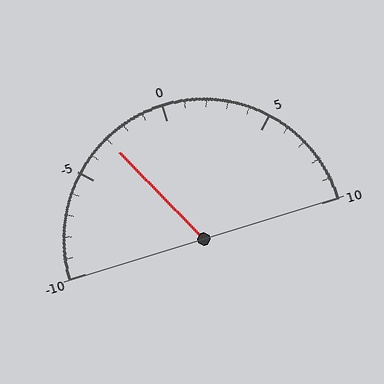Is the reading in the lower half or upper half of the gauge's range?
The reading is in the lower half of the range (-10 to 10).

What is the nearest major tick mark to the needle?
The nearest major tick mark is -5.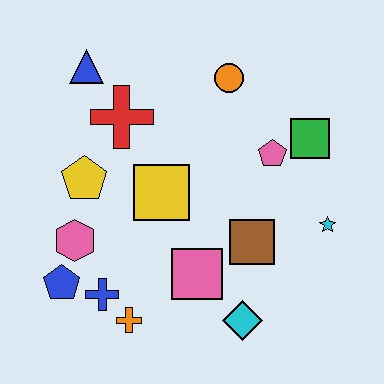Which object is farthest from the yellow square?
The cyan star is farthest from the yellow square.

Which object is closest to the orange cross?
The blue cross is closest to the orange cross.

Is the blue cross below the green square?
Yes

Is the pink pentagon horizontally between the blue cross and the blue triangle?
No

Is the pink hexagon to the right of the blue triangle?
No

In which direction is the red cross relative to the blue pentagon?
The red cross is above the blue pentagon.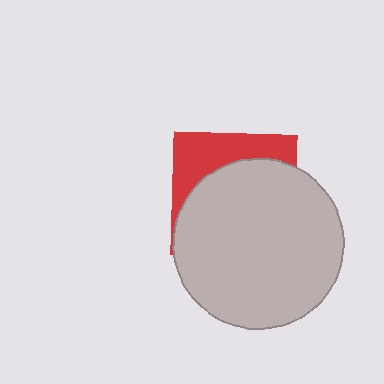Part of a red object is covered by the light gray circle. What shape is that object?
It is a square.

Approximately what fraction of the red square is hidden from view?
Roughly 68% of the red square is hidden behind the light gray circle.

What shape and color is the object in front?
The object in front is a light gray circle.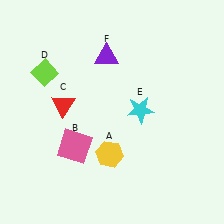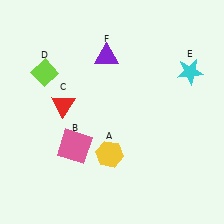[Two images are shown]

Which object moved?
The cyan star (E) moved right.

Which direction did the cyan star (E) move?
The cyan star (E) moved right.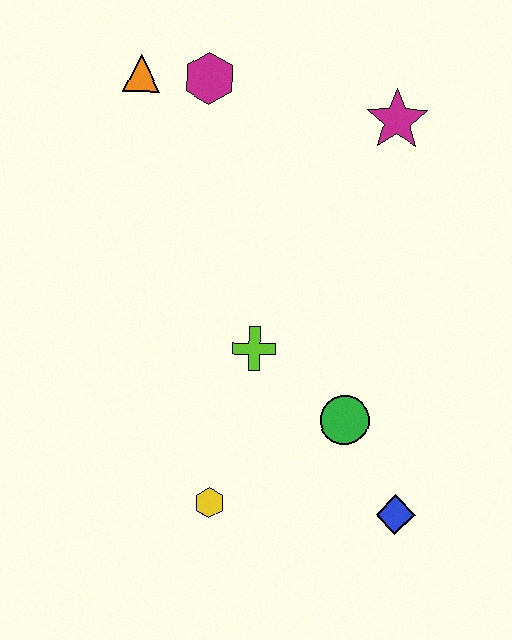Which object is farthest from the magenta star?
The yellow hexagon is farthest from the magenta star.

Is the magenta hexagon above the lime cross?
Yes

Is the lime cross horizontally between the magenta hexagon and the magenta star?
Yes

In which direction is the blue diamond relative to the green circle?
The blue diamond is below the green circle.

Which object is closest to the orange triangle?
The magenta hexagon is closest to the orange triangle.